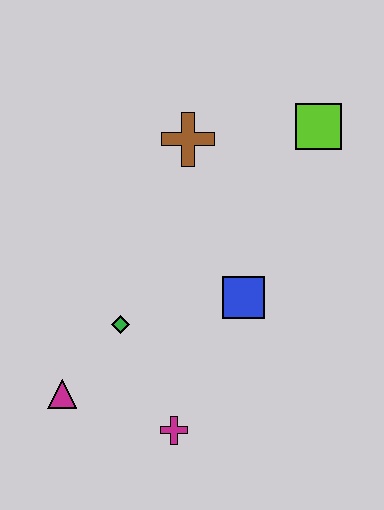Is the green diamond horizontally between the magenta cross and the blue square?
No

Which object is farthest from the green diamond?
The lime square is farthest from the green diamond.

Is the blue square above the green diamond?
Yes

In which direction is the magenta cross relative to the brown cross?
The magenta cross is below the brown cross.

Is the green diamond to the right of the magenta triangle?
Yes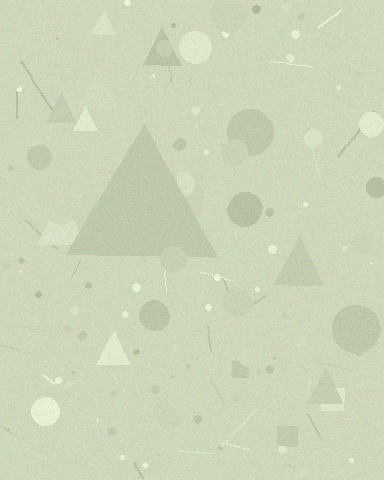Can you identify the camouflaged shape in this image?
The camouflaged shape is a triangle.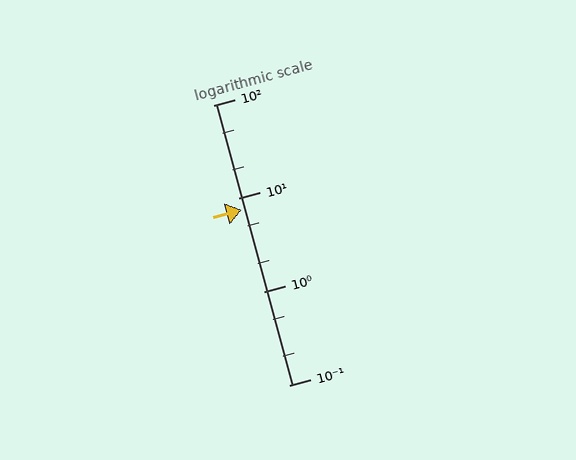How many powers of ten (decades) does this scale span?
The scale spans 3 decades, from 0.1 to 100.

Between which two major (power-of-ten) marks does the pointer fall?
The pointer is between 1 and 10.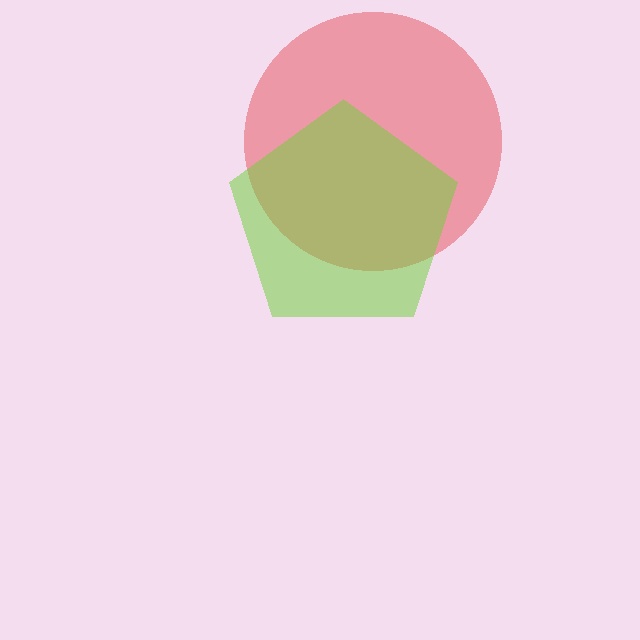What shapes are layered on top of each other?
The layered shapes are: a red circle, a lime pentagon.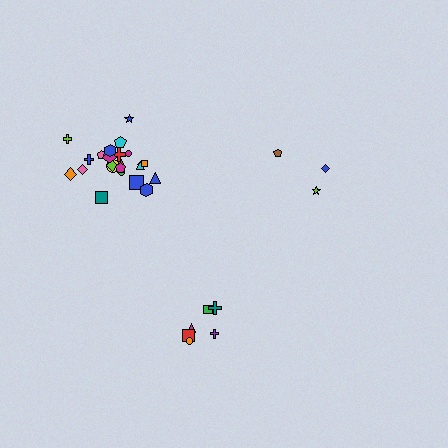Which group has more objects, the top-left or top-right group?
The top-left group.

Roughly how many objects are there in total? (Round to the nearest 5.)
Roughly 35 objects in total.